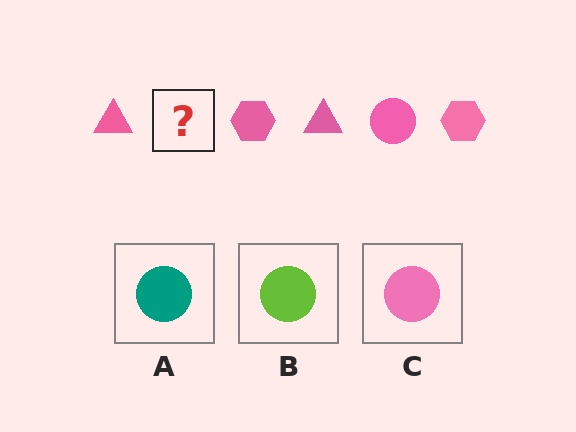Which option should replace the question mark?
Option C.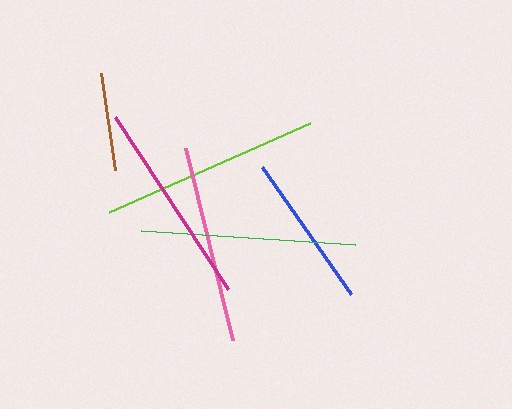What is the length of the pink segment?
The pink segment is approximately 197 pixels long.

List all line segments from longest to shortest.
From longest to shortest: lime, green, magenta, pink, blue, brown.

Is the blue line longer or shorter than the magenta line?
The magenta line is longer than the blue line.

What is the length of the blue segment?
The blue segment is approximately 155 pixels long.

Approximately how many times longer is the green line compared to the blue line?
The green line is approximately 1.4 times the length of the blue line.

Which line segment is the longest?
The lime line is the longest at approximately 219 pixels.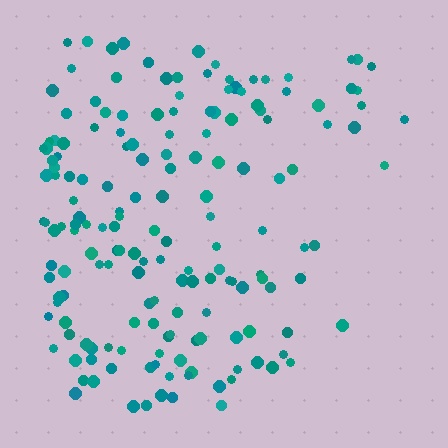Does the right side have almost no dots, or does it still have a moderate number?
Still a moderate number, just noticeably fewer than the left.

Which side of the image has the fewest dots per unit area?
The right.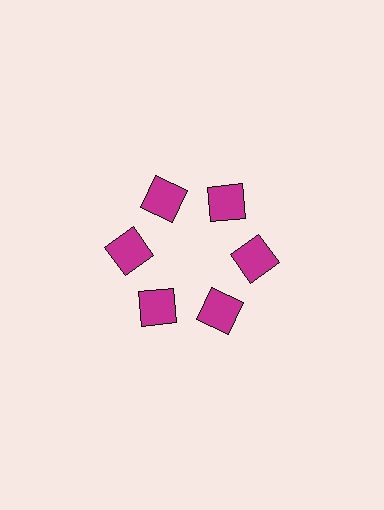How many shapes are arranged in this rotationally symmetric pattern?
There are 6 shapes, arranged in 6 groups of 1.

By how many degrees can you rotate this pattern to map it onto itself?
The pattern maps onto itself every 60 degrees of rotation.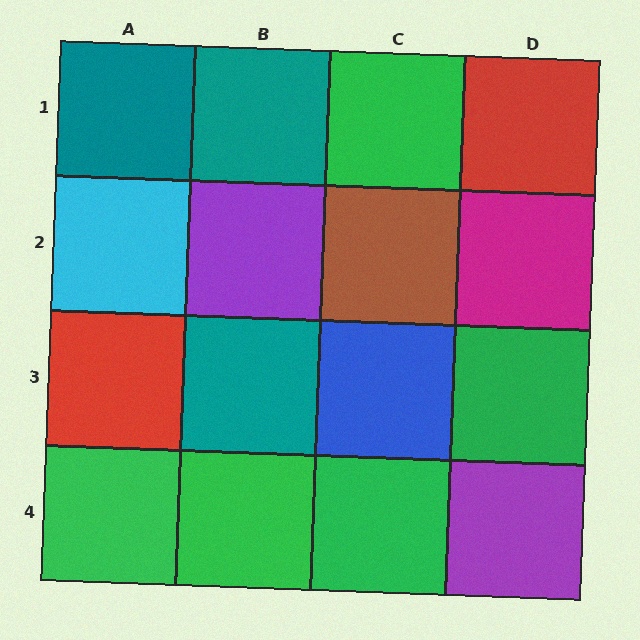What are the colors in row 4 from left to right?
Green, green, green, purple.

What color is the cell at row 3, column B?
Teal.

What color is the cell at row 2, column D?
Magenta.